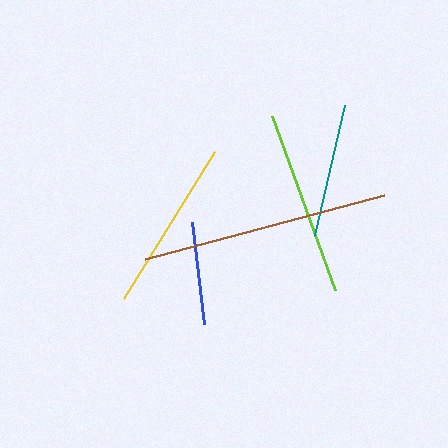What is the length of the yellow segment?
The yellow segment is approximately 173 pixels long.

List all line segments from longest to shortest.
From longest to shortest: brown, lime, yellow, teal, blue.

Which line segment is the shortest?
The blue line is the shortest at approximately 102 pixels.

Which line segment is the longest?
The brown line is the longest at approximately 247 pixels.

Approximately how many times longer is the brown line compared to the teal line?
The brown line is approximately 1.9 times the length of the teal line.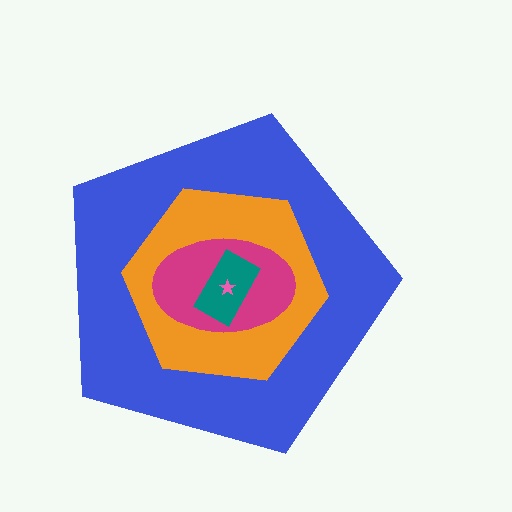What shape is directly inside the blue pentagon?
The orange hexagon.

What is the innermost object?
The pink star.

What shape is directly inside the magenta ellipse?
The teal rectangle.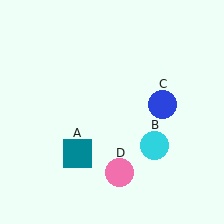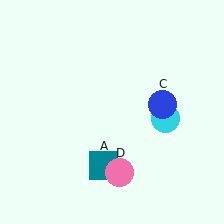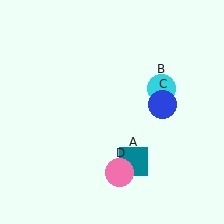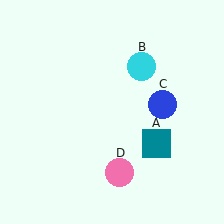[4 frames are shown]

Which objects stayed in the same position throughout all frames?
Blue circle (object C) and pink circle (object D) remained stationary.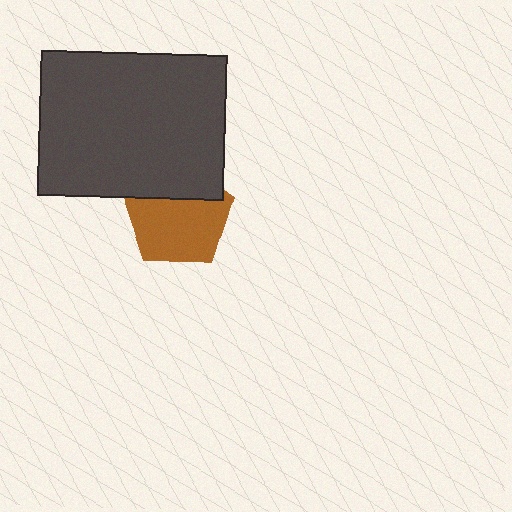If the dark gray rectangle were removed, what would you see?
You would see the complete brown pentagon.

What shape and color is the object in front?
The object in front is a dark gray rectangle.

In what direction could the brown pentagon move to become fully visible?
The brown pentagon could move down. That would shift it out from behind the dark gray rectangle entirely.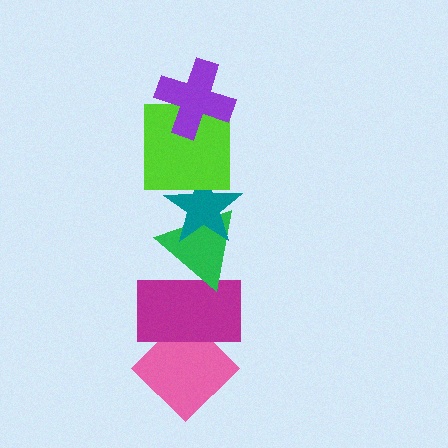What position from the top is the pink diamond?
The pink diamond is 6th from the top.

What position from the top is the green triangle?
The green triangle is 4th from the top.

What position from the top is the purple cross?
The purple cross is 1st from the top.